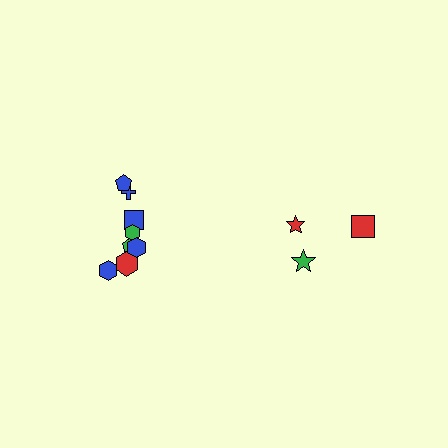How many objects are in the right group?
There are 3 objects.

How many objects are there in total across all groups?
There are 11 objects.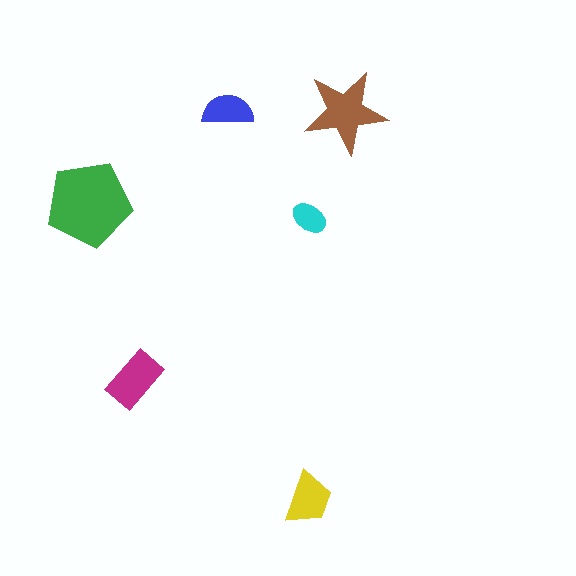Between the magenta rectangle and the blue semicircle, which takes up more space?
The magenta rectangle.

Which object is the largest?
The green pentagon.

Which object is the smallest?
The cyan ellipse.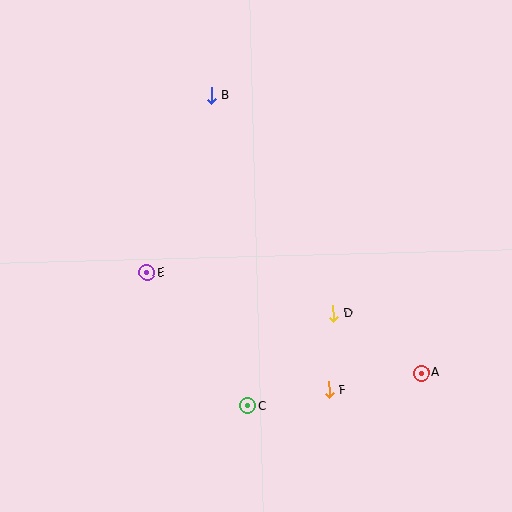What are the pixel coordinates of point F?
Point F is at (329, 390).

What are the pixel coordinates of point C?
Point C is at (248, 406).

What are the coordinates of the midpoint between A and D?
The midpoint between A and D is at (377, 343).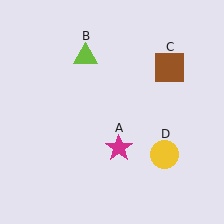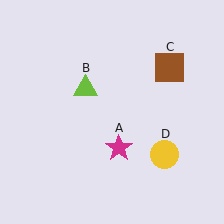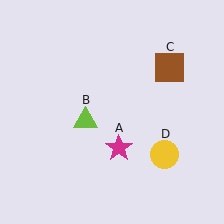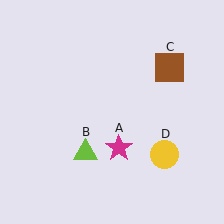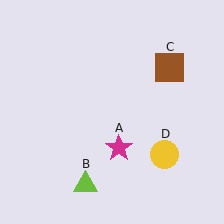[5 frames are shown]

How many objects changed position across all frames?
1 object changed position: lime triangle (object B).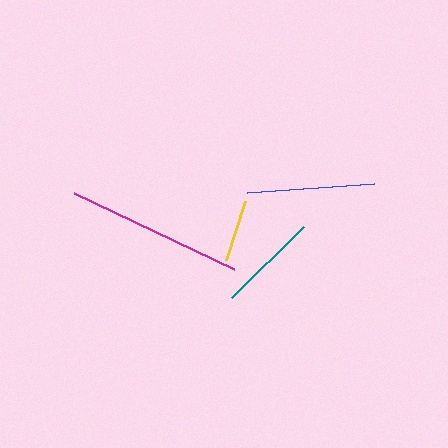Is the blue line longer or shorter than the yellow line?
The blue line is longer than the yellow line.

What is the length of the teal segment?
The teal segment is approximately 101 pixels long.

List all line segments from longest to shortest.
From longest to shortest: magenta, blue, teal, yellow.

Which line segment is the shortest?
The yellow line is the shortest at approximately 62 pixels.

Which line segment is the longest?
The magenta line is the longest at approximately 177 pixels.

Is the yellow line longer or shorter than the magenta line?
The magenta line is longer than the yellow line.